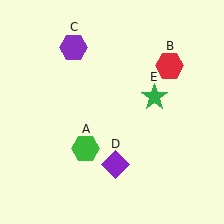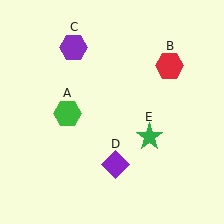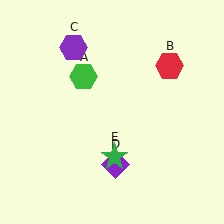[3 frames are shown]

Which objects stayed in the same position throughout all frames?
Red hexagon (object B) and purple hexagon (object C) and purple diamond (object D) remained stationary.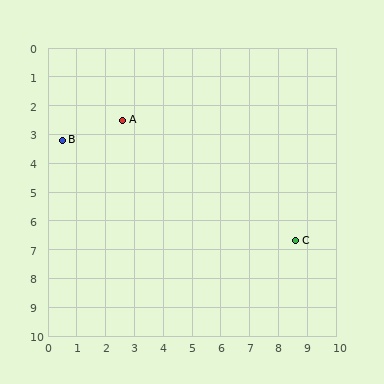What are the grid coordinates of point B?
Point B is at approximately (0.5, 3.2).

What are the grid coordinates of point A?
Point A is at approximately (2.6, 2.5).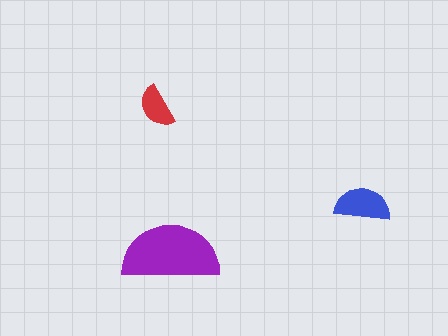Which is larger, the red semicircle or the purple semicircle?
The purple one.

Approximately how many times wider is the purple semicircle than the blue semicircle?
About 2 times wider.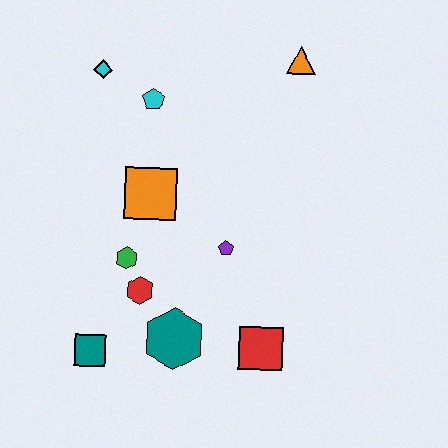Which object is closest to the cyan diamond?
The cyan pentagon is closest to the cyan diamond.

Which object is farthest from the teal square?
The orange triangle is farthest from the teal square.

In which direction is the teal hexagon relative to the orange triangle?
The teal hexagon is below the orange triangle.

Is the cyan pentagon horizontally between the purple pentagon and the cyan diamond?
Yes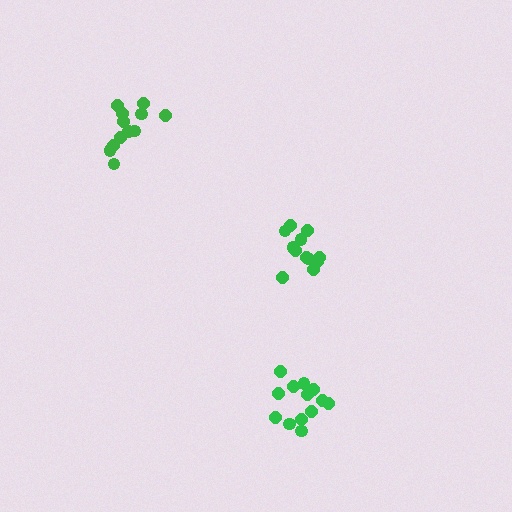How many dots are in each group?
Group 1: 12 dots, Group 2: 13 dots, Group 3: 12 dots (37 total).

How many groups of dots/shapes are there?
There are 3 groups.